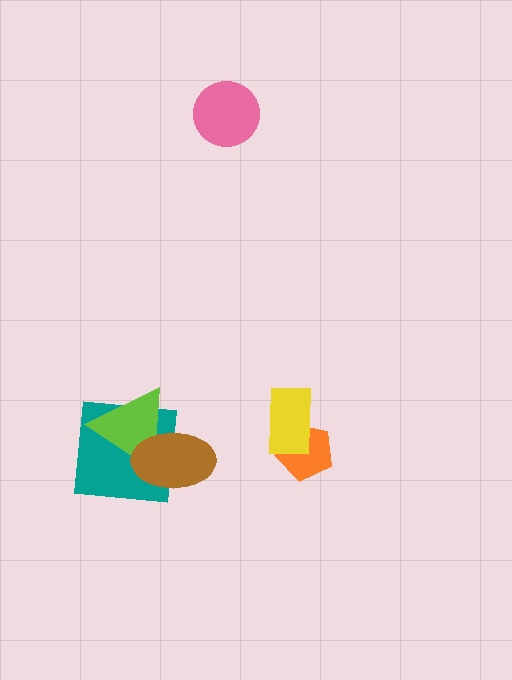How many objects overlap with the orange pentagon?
1 object overlaps with the orange pentagon.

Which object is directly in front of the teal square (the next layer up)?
The lime triangle is directly in front of the teal square.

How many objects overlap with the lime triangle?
2 objects overlap with the lime triangle.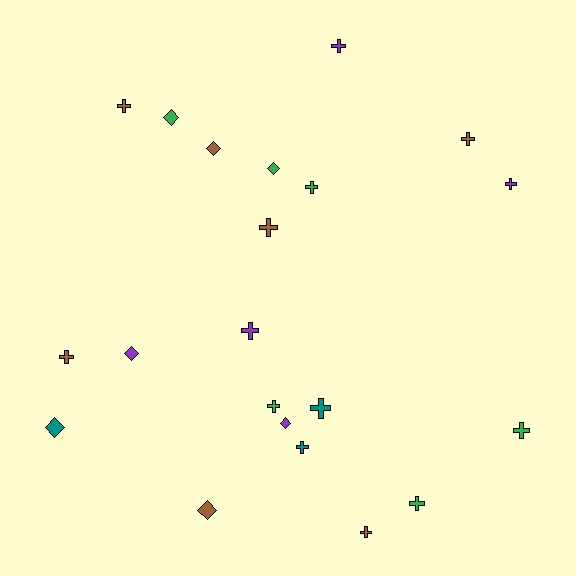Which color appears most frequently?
Brown, with 7 objects.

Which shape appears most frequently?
Cross, with 14 objects.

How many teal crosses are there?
There are 2 teal crosses.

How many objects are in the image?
There are 21 objects.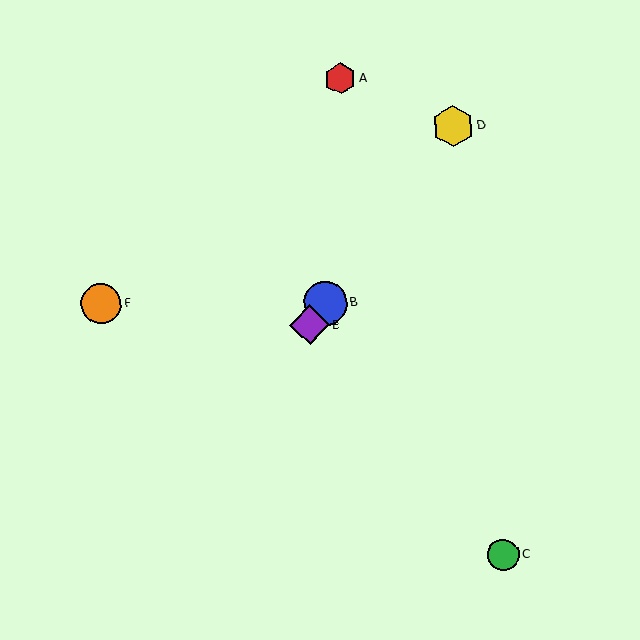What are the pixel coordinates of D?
Object D is at (453, 126).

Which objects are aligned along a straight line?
Objects B, D, E are aligned along a straight line.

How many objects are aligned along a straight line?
3 objects (B, D, E) are aligned along a straight line.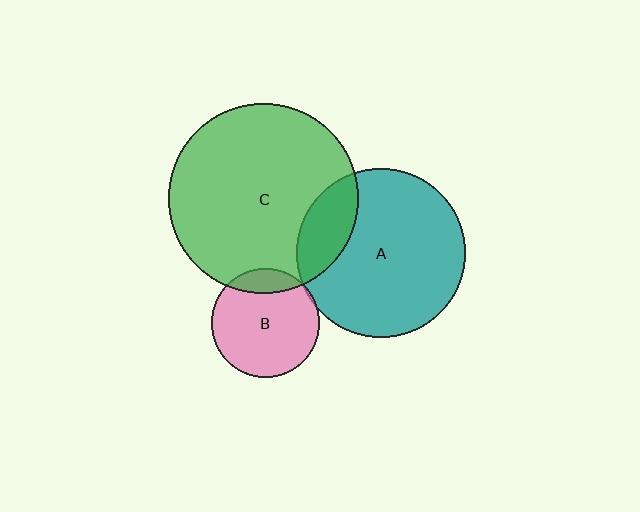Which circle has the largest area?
Circle C (green).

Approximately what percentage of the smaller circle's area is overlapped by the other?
Approximately 15%.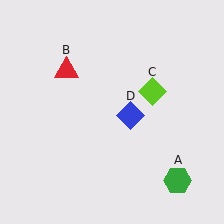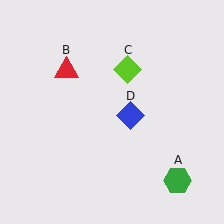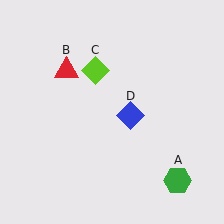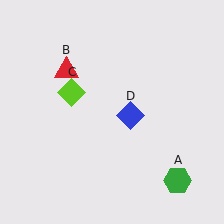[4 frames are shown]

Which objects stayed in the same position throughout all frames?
Green hexagon (object A) and red triangle (object B) and blue diamond (object D) remained stationary.